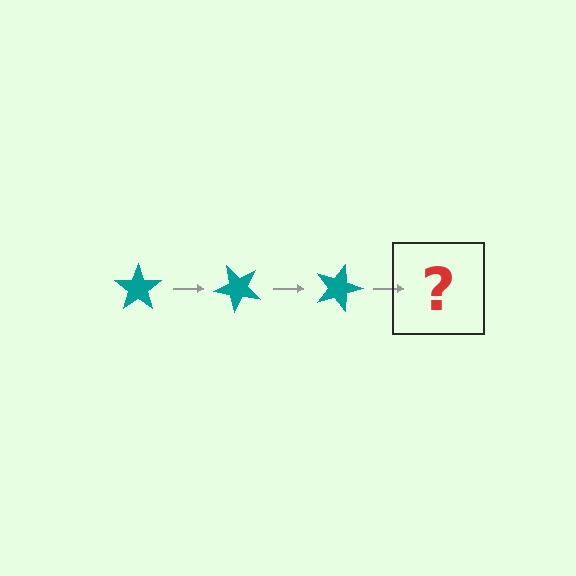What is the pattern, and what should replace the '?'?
The pattern is that the star rotates 45 degrees each step. The '?' should be a teal star rotated 135 degrees.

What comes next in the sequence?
The next element should be a teal star rotated 135 degrees.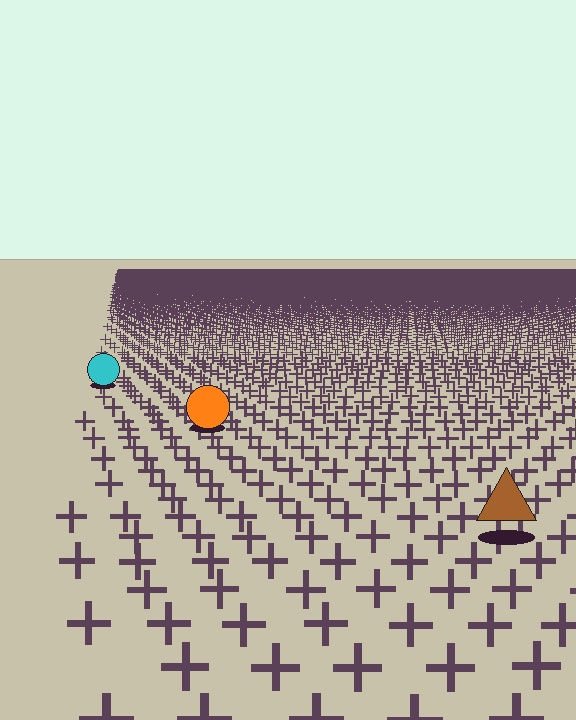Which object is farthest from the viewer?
The cyan circle is farthest from the viewer. It appears smaller and the ground texture around it is denser.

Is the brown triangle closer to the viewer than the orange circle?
Yes. The brown triangle is closer — you can tell from the texture gradient: the ground texture is coarser near it.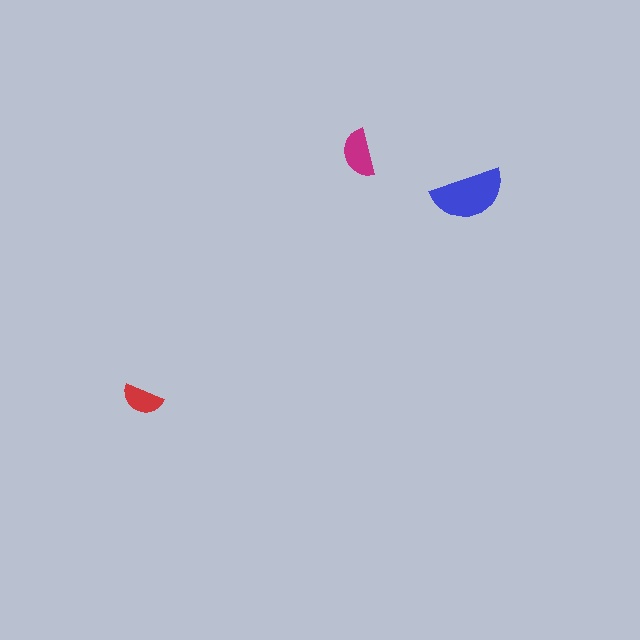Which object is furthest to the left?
The red semicircle is leftmost.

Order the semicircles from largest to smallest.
the blue one, the magenta one, the red one.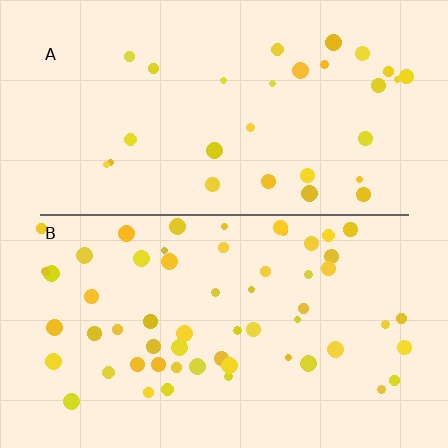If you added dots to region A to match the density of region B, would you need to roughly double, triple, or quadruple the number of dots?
Approximately double.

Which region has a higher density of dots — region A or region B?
B (the bottom).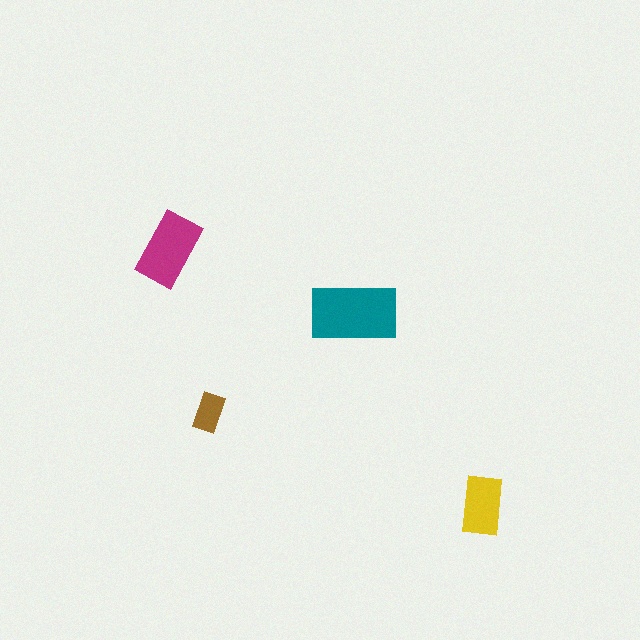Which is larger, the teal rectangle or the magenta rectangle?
The teal one.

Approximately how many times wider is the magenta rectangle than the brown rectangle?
About 2 times wider.